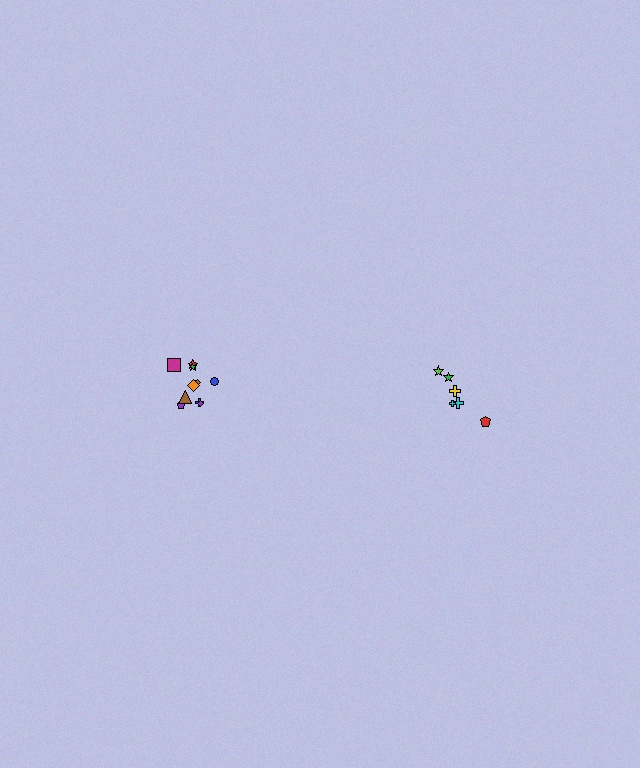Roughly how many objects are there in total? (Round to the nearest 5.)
Roughly 15 objects in total.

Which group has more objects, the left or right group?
The left group.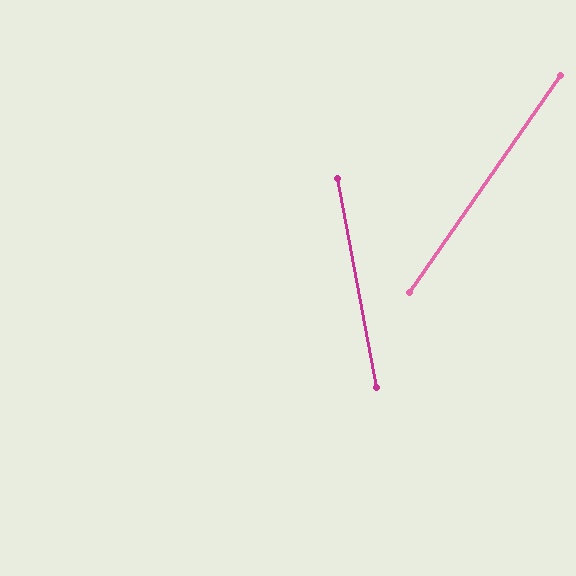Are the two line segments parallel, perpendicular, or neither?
Neither parallel nor perpendicular — they differ by about 45°.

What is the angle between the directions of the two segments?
Approximately 45 degrees.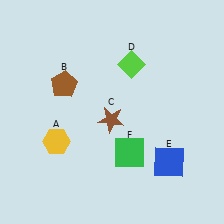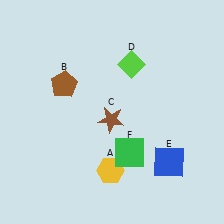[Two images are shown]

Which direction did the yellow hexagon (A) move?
The yellow hexagon (A) moved right.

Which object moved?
The yellow hexagon (A) moved right.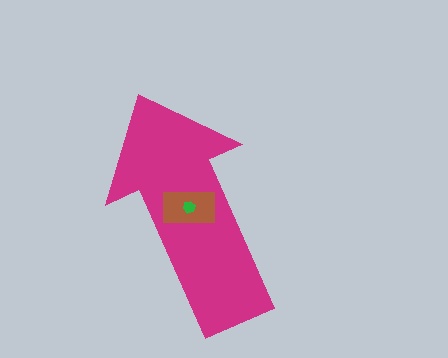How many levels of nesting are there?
3.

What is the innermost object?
The green hexagon.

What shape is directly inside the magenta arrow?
The brown rectangle.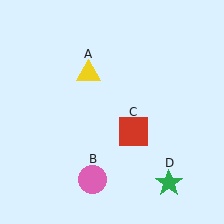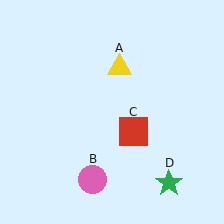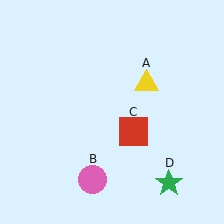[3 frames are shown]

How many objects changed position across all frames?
1 object changed position: yellow triangle (object A).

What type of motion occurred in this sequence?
The yellow triangle (object A) rotated clockwise around the center of the scene.